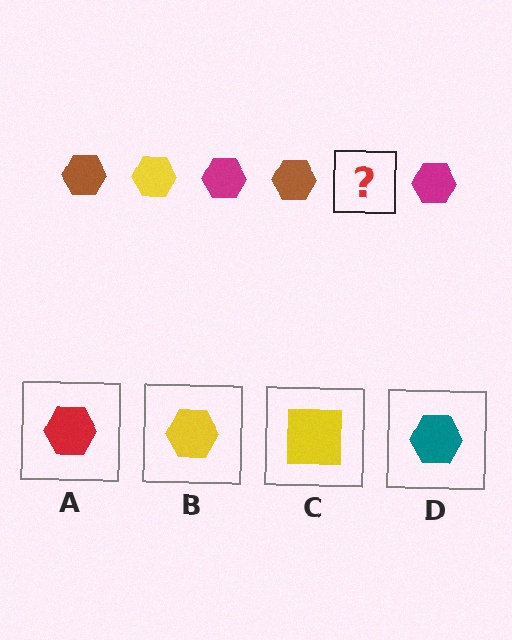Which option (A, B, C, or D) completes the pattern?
B.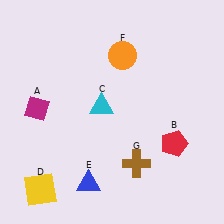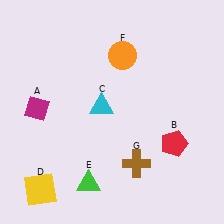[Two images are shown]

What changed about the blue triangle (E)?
In Image 1, E is blue. In Image 2, it changed to green.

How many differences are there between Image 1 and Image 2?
There is 1 difference between the two images.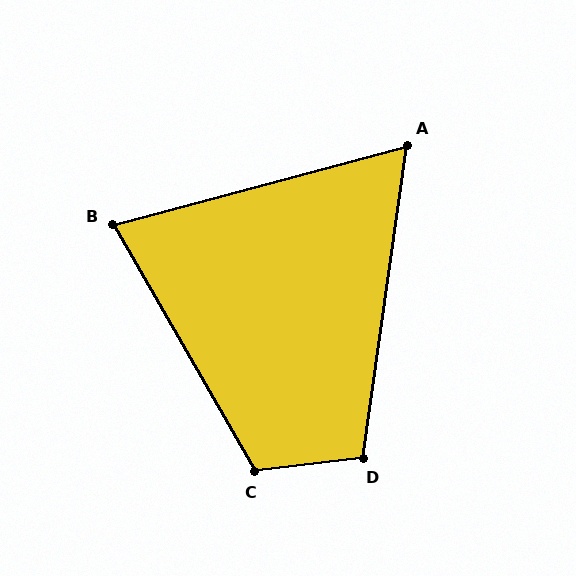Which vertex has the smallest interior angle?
A, at approximately 67 degrees.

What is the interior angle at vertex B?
Approximately 75 degrees (acute).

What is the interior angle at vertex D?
Approximately 105 degrees (obtuse).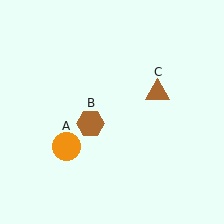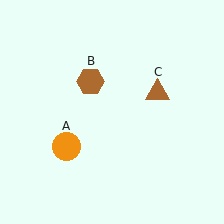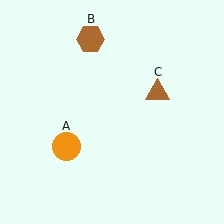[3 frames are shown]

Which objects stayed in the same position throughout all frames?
Orange circle (object A) and brown triangle (object C) remained stationary.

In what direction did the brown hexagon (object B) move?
The brown hexagon (object B) moved up.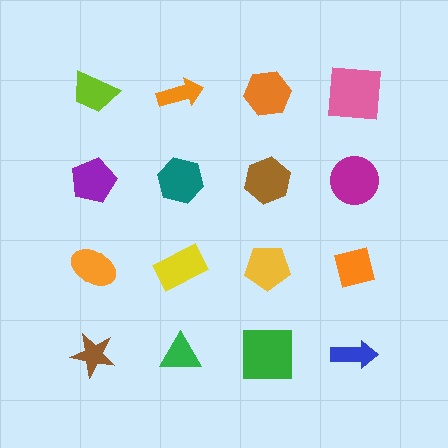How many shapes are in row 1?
4 shapes.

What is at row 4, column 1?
A brown star.